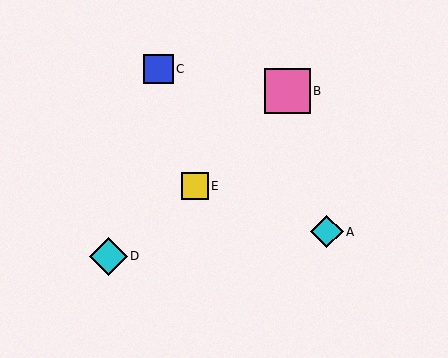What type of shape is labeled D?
Shape D is a cyan diamond.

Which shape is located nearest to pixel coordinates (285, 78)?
The pink square (labeled B) at (287, 91) is nearest to that location.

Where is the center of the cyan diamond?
The center of the cyan diamond is at (327, 232).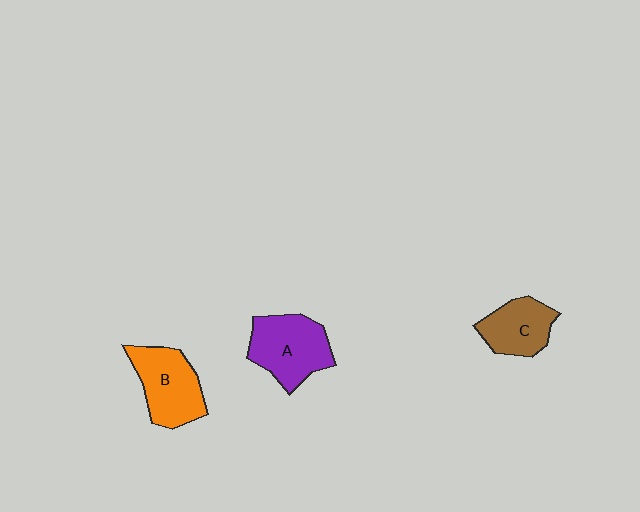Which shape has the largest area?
Shape A (purple).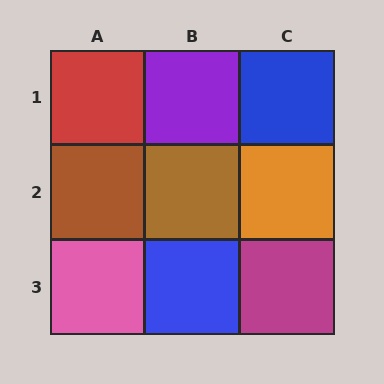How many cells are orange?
1 cell is orange.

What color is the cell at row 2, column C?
Orange.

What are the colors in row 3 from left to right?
Pink, blue, magenta.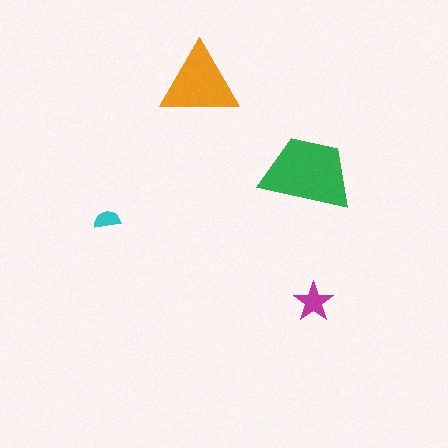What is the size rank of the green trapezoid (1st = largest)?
1st.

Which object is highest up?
The orange triangle is topmost.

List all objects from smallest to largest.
The cyan semicircle, the magenta star, the orange triangle, the green trapezoid.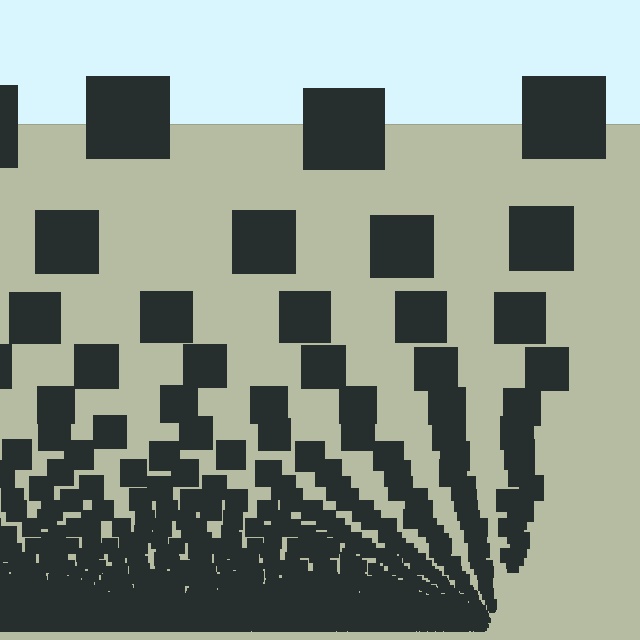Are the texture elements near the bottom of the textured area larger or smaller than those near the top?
Smaller. The gradient is inverted — elements near the bottom are smaller and denser.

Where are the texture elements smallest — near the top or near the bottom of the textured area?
Near the bottom.